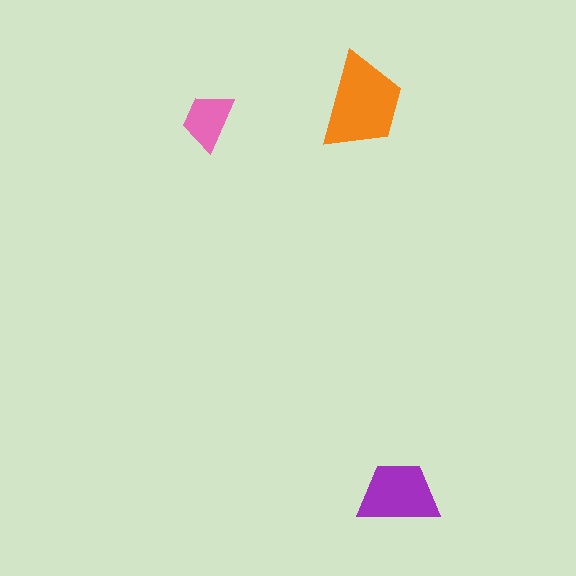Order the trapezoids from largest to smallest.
the orange one, the purple one, the pink one.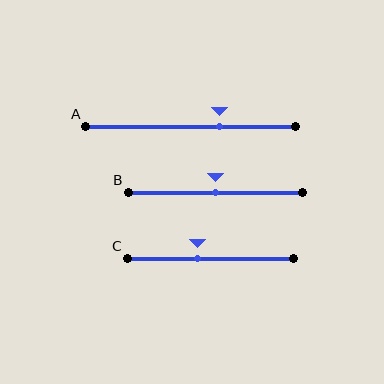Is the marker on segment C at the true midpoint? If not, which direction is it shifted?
No, the marker on segment C is shifted to the left by about 8% of the segment length.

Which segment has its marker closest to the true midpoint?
Segment B has its marker closest to the true midpoint.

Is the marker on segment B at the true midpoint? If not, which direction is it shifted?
Yes, the marker on segment B is at the true midpoint.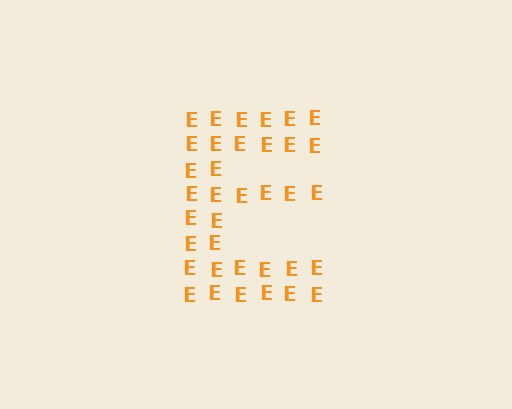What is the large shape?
The large shape is the letter E.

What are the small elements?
The small elements are letter E's.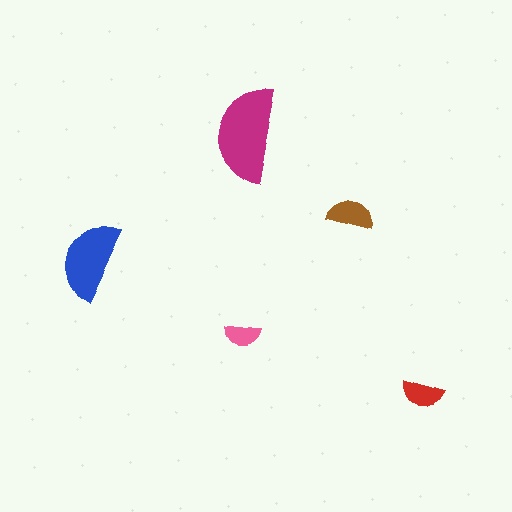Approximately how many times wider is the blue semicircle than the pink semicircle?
About 2 times wider.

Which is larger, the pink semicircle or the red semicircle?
The red one.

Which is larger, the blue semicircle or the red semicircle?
The blue one.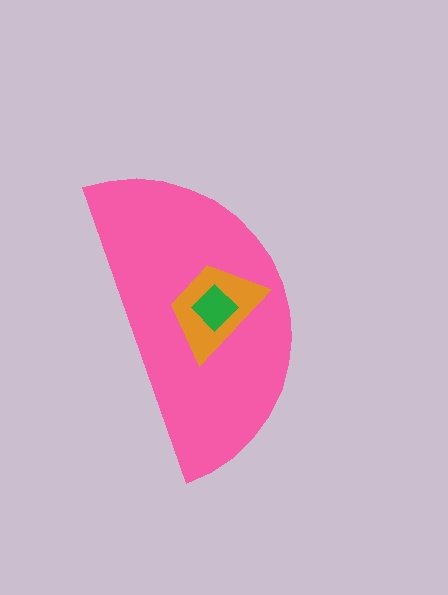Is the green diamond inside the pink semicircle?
Yes.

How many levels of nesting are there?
3.